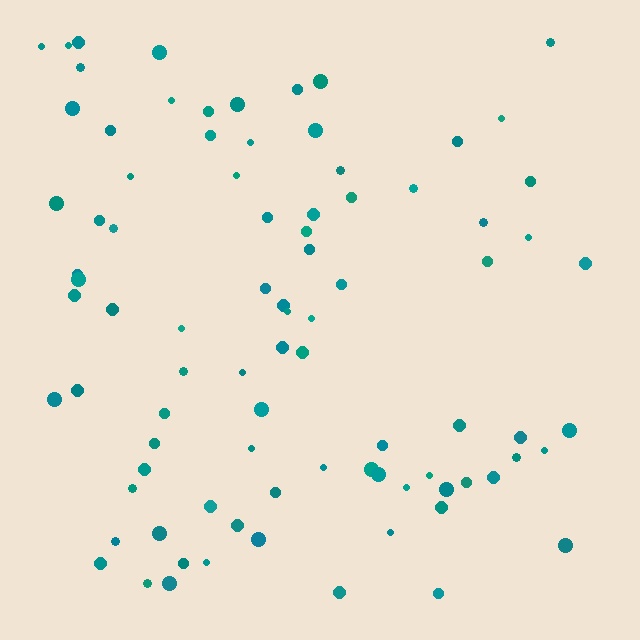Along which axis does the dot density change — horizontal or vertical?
Horizontal.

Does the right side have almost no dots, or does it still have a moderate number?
Still a moderate number, just noticeably fewer than the left.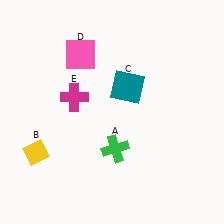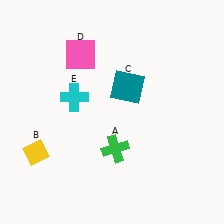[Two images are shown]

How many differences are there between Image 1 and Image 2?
There is 1 difference between the two images.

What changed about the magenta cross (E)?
In Image 1, E is magenta. In Image 2, it changed to cyan.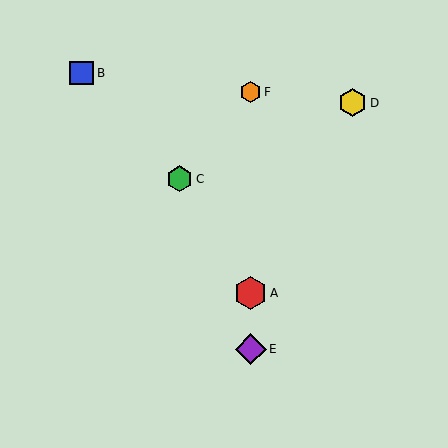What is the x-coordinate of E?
Object E is at x≈251.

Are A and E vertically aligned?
Yes, both are at x≈251.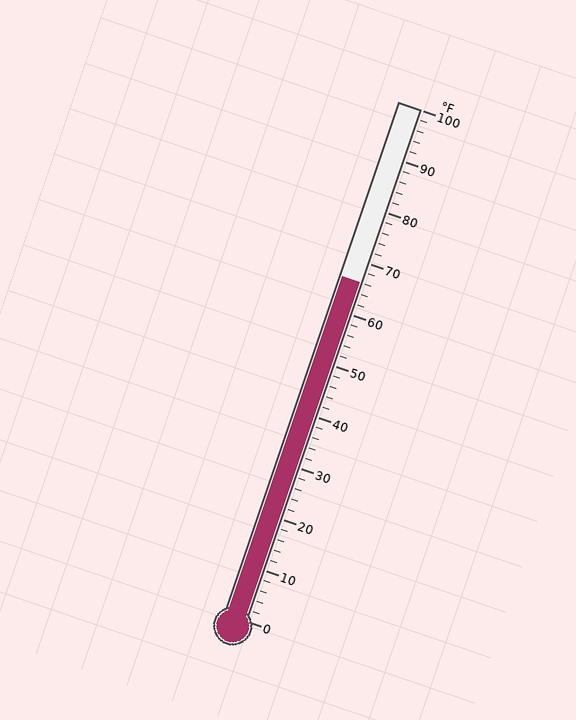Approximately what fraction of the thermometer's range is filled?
The thermometer is filled to approximately 65% of its range.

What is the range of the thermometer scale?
The thermometer scale ranges from 0°F to 100°F.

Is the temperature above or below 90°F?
The temperature is below 90°F.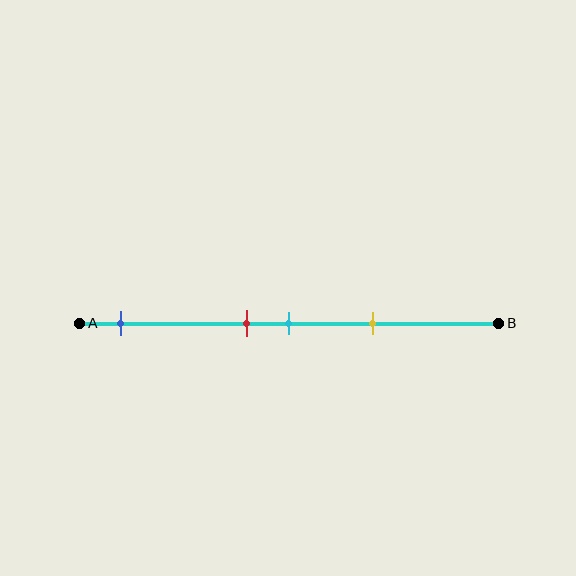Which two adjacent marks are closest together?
The red and cyan marks are the closest adjacent pair.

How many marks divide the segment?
There are 4 marks dividing the segment.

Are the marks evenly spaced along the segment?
No, the marks are not evenly spaced.